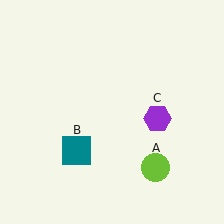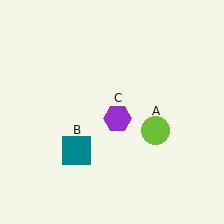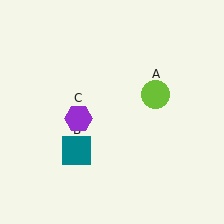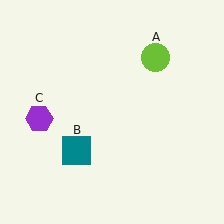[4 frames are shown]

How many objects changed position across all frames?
2 objects changed position: lime circle (object A), purple hexagon (object C).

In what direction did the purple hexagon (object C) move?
The purple hexagon (object C) moved left.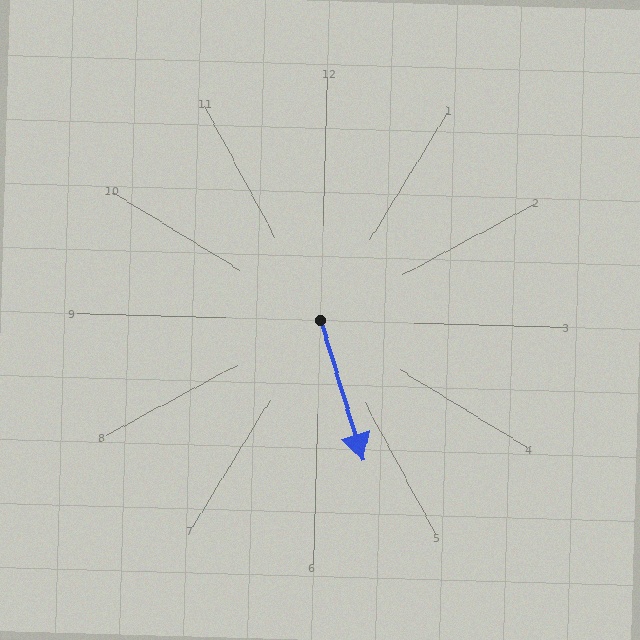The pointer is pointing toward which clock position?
Roughly 5 o'clock.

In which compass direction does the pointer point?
South.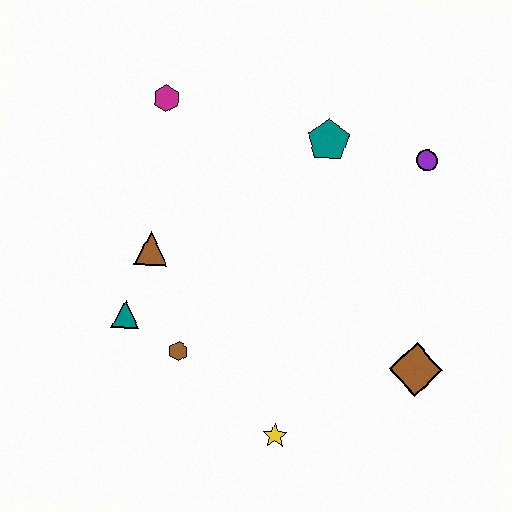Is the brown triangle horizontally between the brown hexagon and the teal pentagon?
No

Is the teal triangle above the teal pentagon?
No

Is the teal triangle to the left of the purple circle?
Yes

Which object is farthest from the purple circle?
The teal triangle is farthest from the purple circle.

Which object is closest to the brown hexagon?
The teal triangle is closest to the brown hexagon.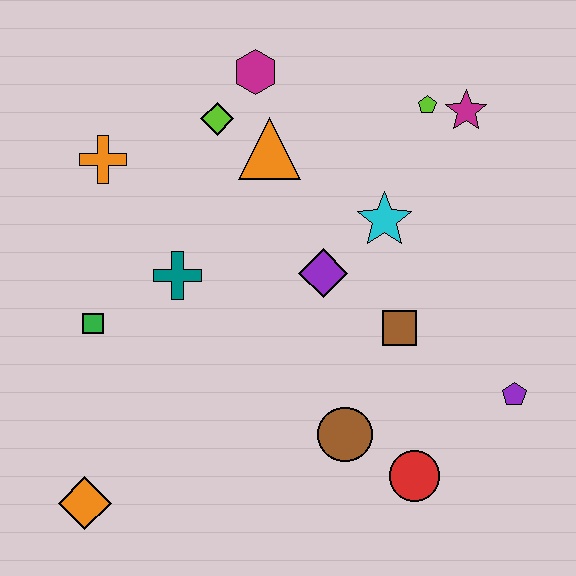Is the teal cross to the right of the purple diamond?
No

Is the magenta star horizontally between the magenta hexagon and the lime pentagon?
No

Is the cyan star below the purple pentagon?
No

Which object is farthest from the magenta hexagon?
The orange diamond is farthest from the magenta hexagon.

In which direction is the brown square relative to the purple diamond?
The brown square is to the right of the purple diamond.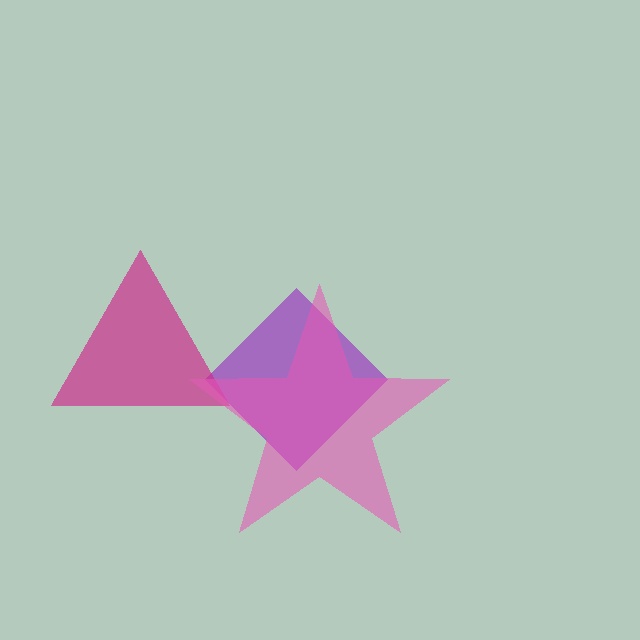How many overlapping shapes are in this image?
There are 3 overlapping shapes in the image.